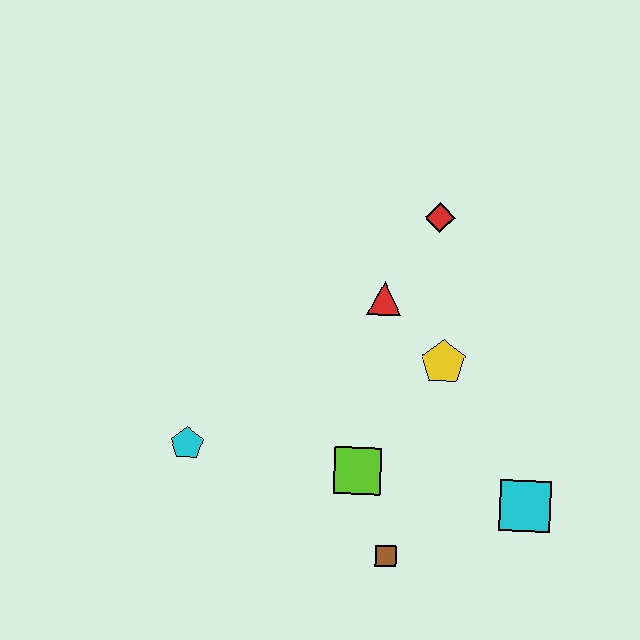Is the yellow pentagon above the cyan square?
Yes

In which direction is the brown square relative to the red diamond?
The brown square is below the red diamond.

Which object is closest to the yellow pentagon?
The red triangle is closest to the yellow pentagon.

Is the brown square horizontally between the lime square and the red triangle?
No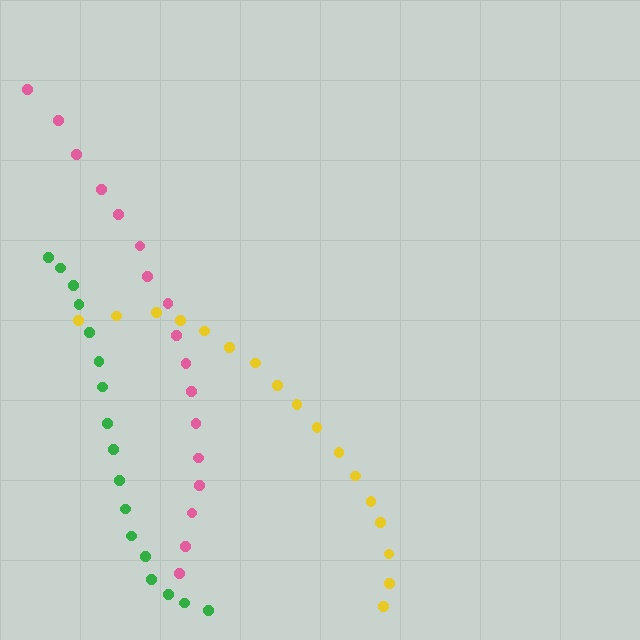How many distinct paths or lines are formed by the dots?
There are 3 distinct paths.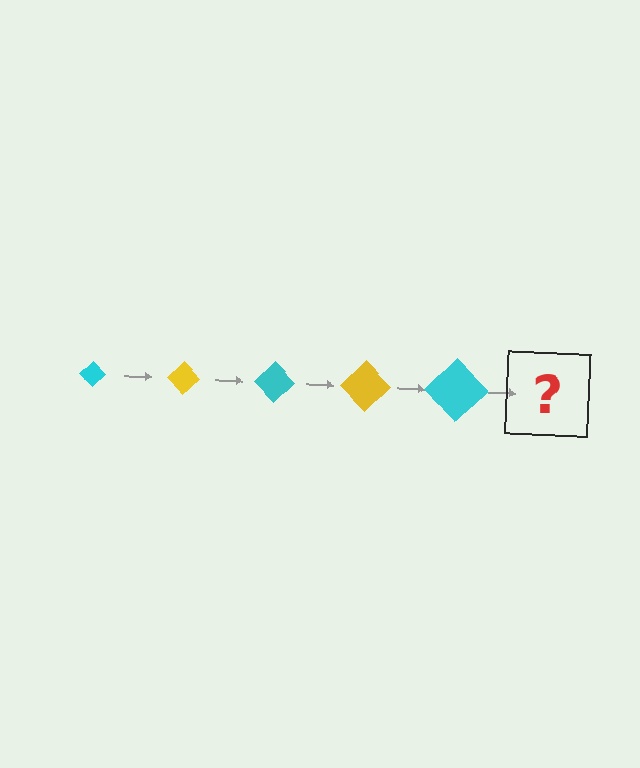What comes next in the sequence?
The next element should be a yellow diamond, larger than the previous one.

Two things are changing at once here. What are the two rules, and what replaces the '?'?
The two rules are that the diamond grows larger each step and the color cycles through cyan and yellow. The '?' should be a yellow diamond, larger than the previous one.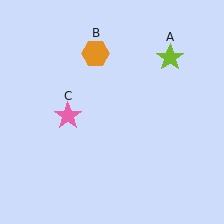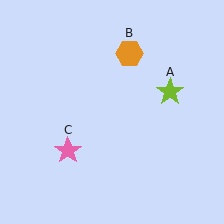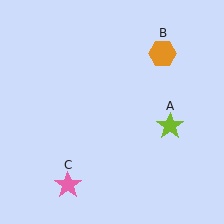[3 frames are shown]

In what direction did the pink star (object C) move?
The pink star (object C) moved down.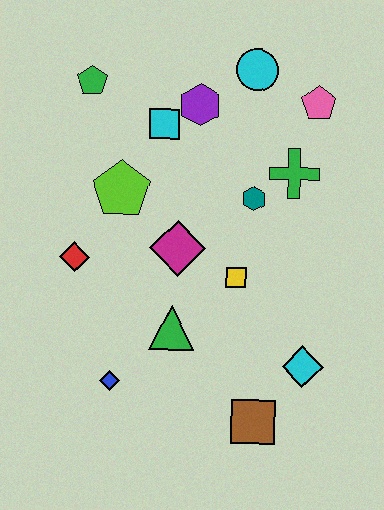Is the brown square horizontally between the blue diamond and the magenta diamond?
No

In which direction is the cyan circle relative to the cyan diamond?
The cyan circle is above the cyan diamond.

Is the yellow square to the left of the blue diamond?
No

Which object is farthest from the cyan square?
The brown square is farthest from the cyan square.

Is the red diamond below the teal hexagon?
Yes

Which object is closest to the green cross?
The teal hexagon is closest to the green cross.